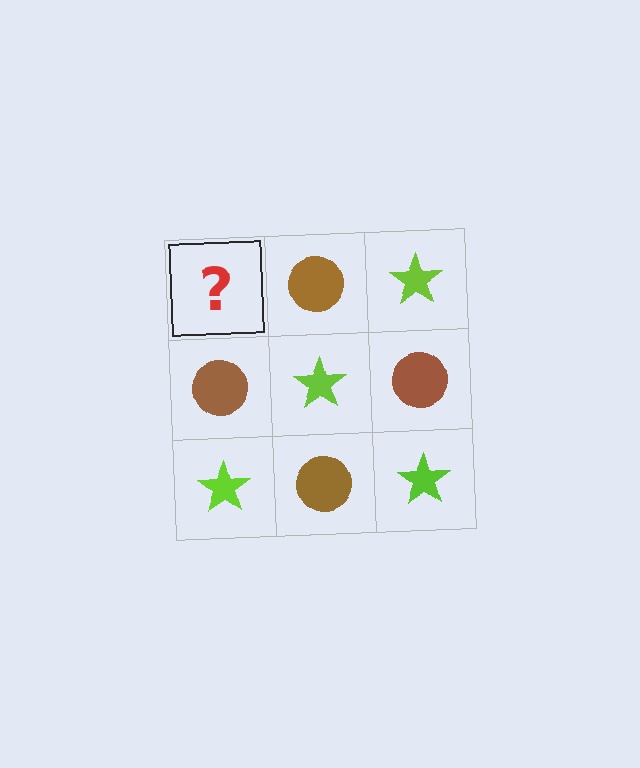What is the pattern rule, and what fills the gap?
The rule is that it alternates lime star and brown circle in a checkerboard pattern. The gap should be filled with a lime star.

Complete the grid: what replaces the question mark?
The question mark should be replaced with a lime star.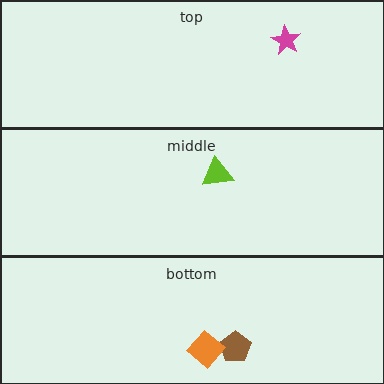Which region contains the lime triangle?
The middle region.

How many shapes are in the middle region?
1.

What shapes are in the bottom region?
The brown pentagon, the orange diamond.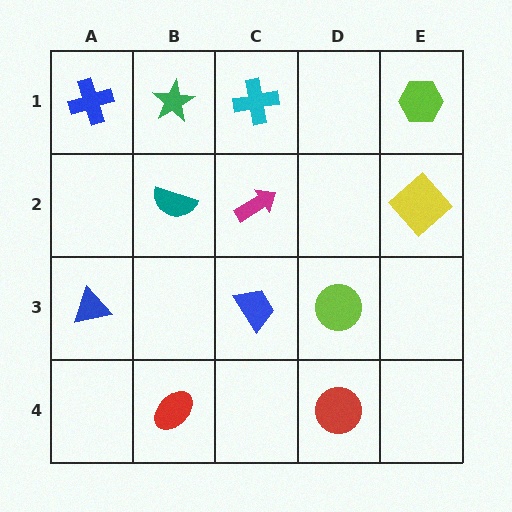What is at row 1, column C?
A cyan cross.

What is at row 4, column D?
A red circle.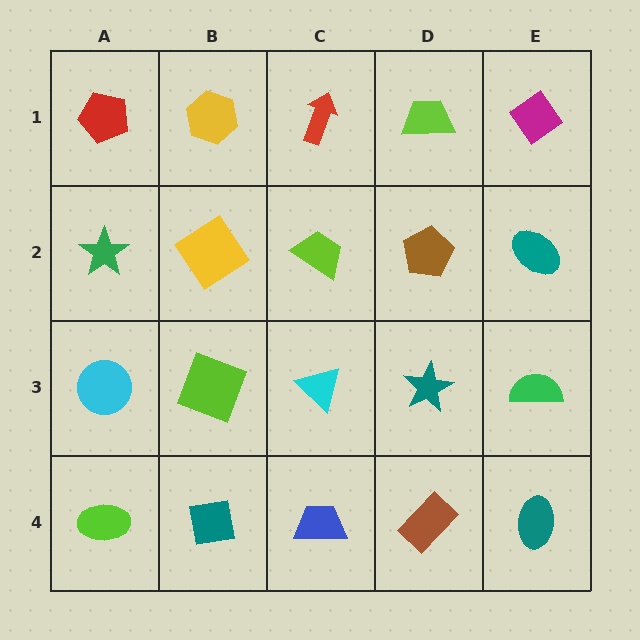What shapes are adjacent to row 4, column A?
A cyan circle (row 3, column A), a teal square (row 4, column B).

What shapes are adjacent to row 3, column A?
A green star (row 2, column A), a lime ellipse (row 4, column A), a lime square (row 3, column B).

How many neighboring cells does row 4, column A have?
2.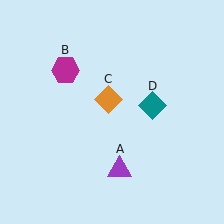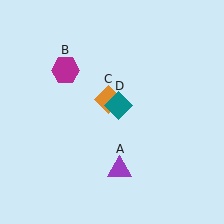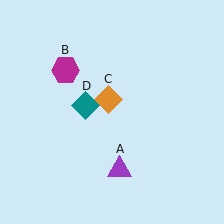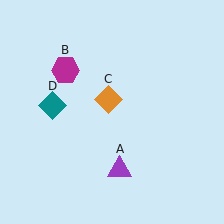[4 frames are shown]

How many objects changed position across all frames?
1 object changed position: teal diamond (object D).